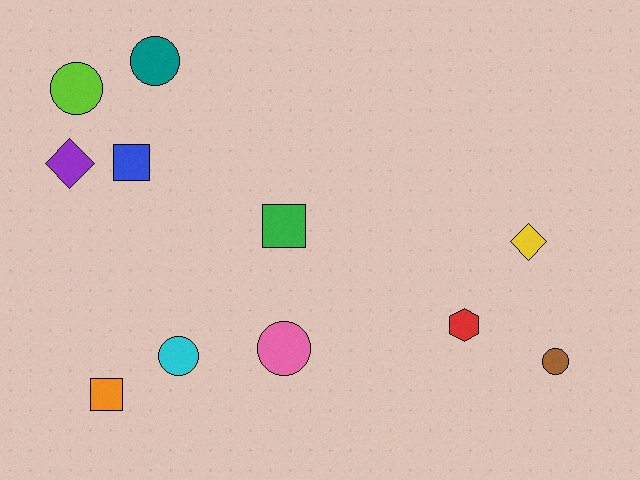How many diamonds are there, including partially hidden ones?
There are 2 diamonds.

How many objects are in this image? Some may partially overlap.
There are 11 objects.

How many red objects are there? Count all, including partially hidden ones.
There is 1 red object.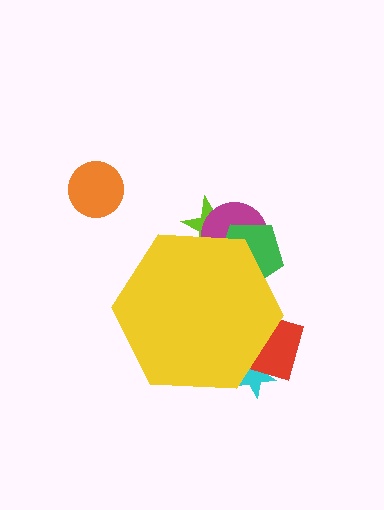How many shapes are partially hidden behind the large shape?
5 shapes are partially hidden.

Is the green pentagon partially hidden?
Yes, the green pentagon is partially hidden behind the yellow hexagon.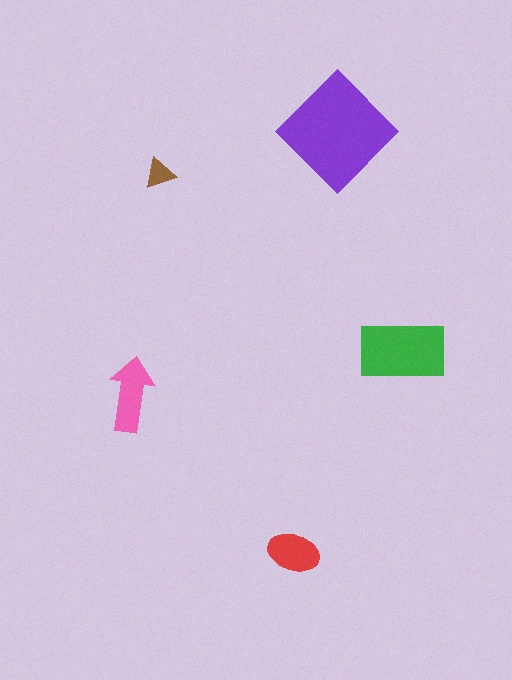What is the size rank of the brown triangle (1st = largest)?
5th.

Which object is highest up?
The purple diamond is topmost.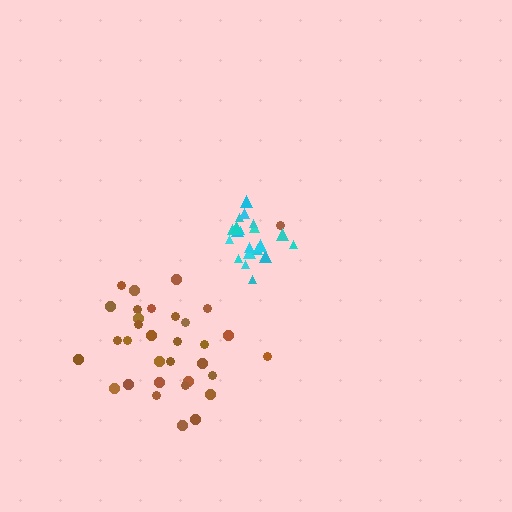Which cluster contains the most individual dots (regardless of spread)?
Brown (33).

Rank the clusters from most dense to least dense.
cyan, brown.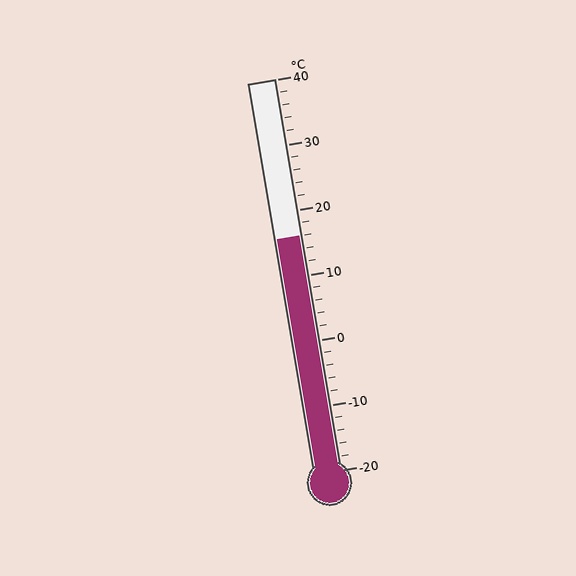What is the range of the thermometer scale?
The thermometer scale ranges from -20°C to 40°C.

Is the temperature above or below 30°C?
The temperature is below 30°C.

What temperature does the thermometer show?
The thermometer shows approximately 16°C.